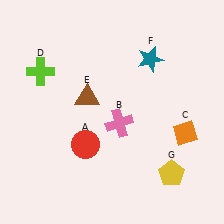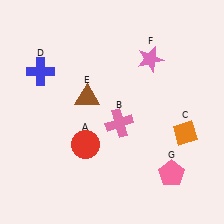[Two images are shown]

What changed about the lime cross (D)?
In Image 1, D is lime. In Image 2, it changed to blue.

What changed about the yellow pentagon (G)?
In Image 1, G is yellow. In Image 2, it changed to pink.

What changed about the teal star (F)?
In Image 1, F is teal. In Image 2, it changed to pink.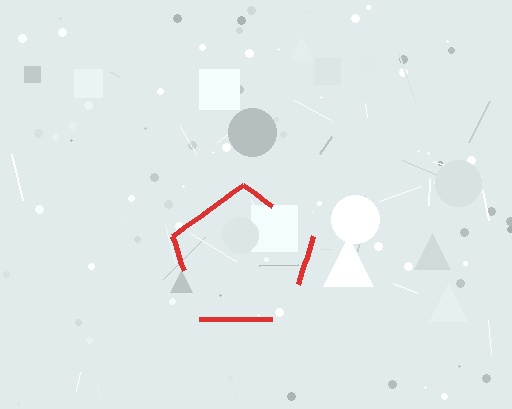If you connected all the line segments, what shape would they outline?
They would outline a pentagon.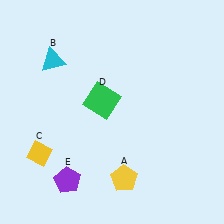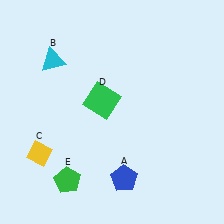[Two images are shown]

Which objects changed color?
A changed from yellow to blue. E changed from purple to green.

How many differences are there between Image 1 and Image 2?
There are 2 differences between the two images.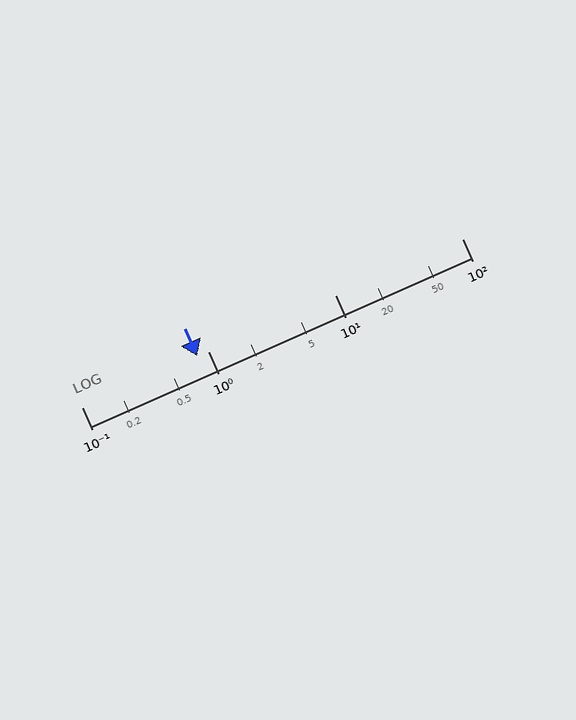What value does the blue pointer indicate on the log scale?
The pointer indicates approximately 0.82.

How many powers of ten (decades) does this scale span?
The scale spans 3 decades, from 0.1 to 100.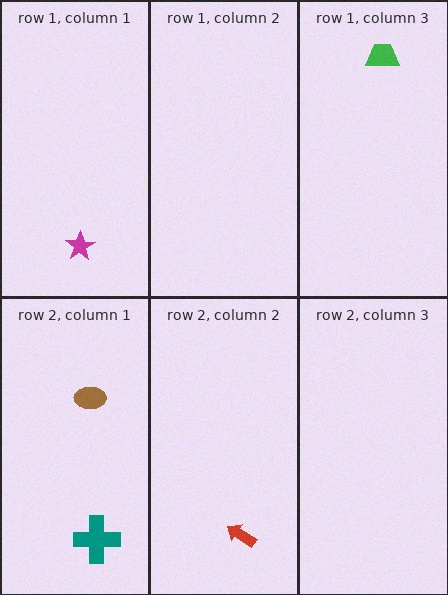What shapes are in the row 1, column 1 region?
The magenta star.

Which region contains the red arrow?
The row 2, column 2 region.